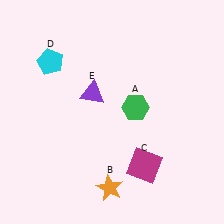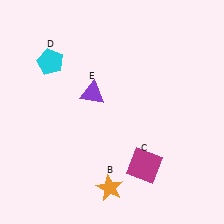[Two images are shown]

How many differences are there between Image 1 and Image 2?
There is 1 difference between the two images.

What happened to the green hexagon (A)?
The green hexagon (A) was removed in Image 2. It was in the top-right area of Image 1.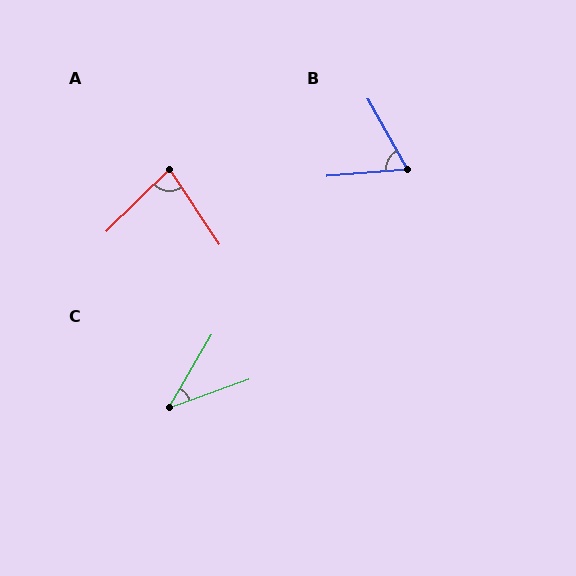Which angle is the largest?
A, at approximately 79 degrees.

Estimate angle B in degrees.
Approximately 65 degrees.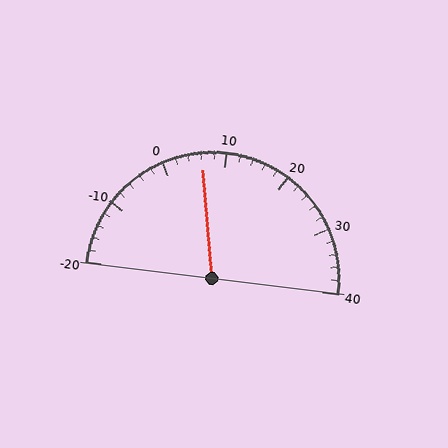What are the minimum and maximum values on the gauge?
The gauge ranges from -20 to 40.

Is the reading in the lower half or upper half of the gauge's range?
The reading is in the lower half of the range (-20 to 40).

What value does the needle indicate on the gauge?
The needle indicates approximately 6.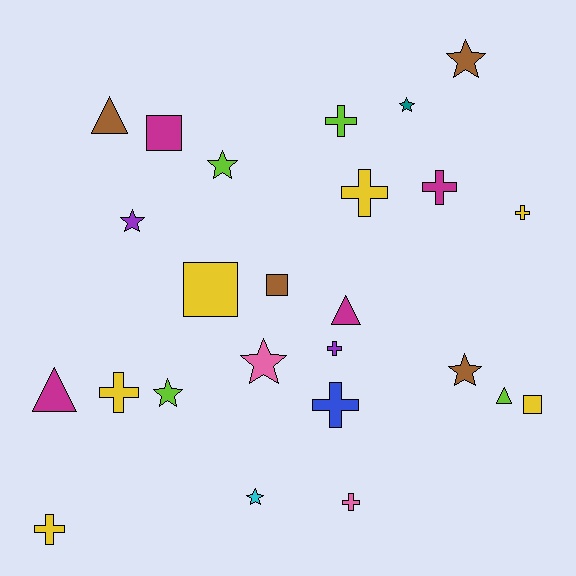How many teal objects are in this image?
There is 1 teal object.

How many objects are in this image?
There are 25 objects.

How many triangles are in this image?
There are 4 triangles.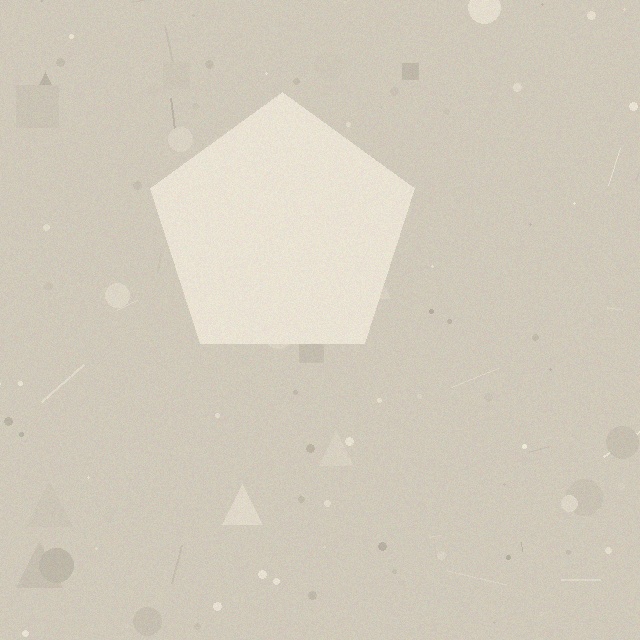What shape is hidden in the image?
A pentagon is hidden in the image.